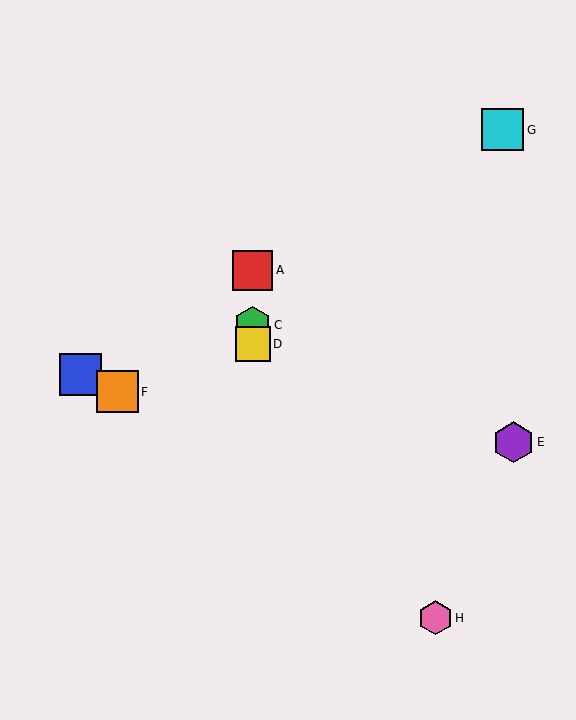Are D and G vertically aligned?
No, D is at x≈253 and G is at x≈503.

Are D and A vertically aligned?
Yes, both are at x≈253.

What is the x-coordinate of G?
Object G is at x≈503.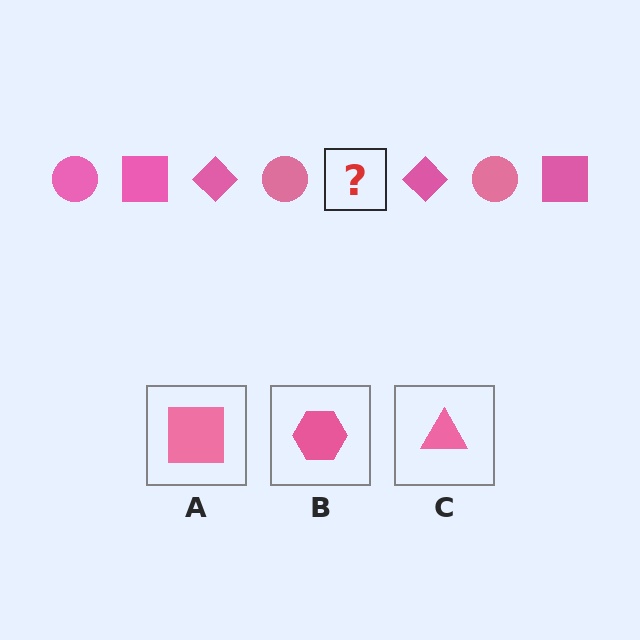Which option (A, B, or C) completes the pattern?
A.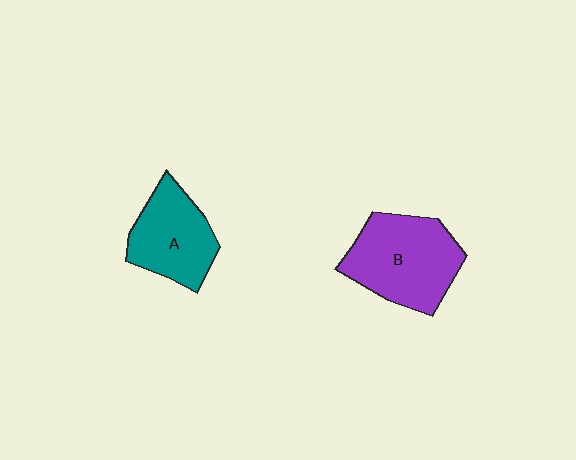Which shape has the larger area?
Shape B (purple).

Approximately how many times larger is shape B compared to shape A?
Approximately 1.3 times.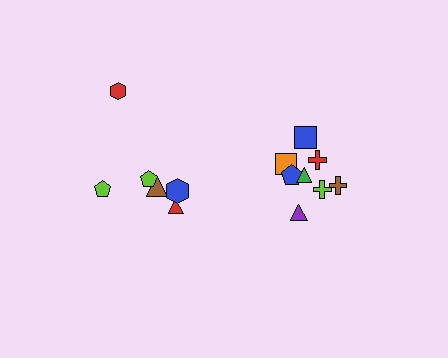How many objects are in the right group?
There are 8 objects.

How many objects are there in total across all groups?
There are 14 objects.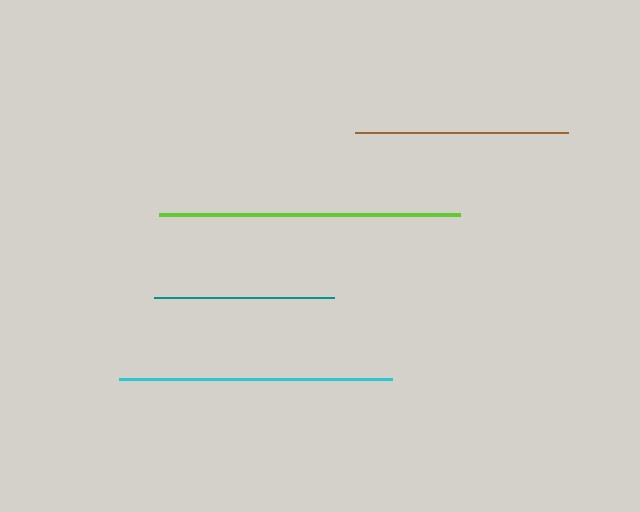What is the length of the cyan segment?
The cyan segment is approximately 274 pixels long.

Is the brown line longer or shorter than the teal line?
The brown line is longer than the teal line.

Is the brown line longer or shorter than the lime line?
The lime line is longer than the brown line.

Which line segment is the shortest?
The teal line is the shortest at approximately 180 pixels.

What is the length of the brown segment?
The brown segment is approximately 213 pixels long.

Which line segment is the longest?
The lime line is the longest at approximately 301 pixels.